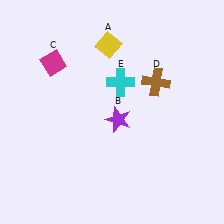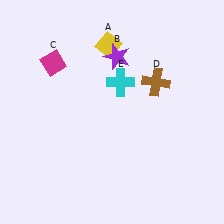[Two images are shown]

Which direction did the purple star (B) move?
The purple star (B) moved up.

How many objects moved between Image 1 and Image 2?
1 object moved between the two images.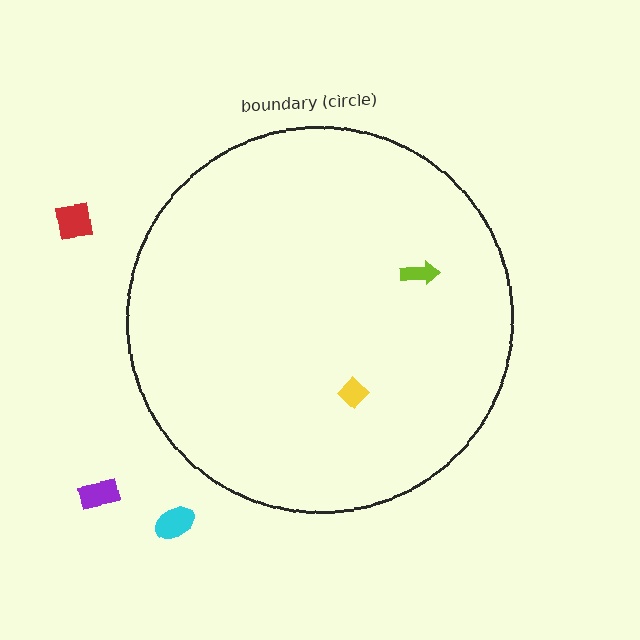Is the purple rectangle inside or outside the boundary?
Outside.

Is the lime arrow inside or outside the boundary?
Inside.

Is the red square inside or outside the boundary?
Outside.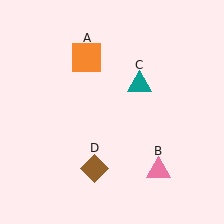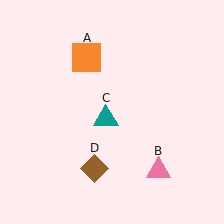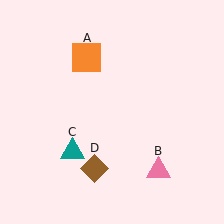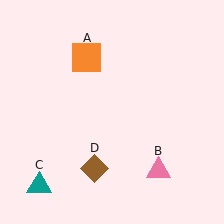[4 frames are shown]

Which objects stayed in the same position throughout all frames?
Orange square (object A) and pink triangle (object B) and brown diamond (object D) remained stationary.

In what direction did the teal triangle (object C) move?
The teal triangle (object C) moved down and to the left.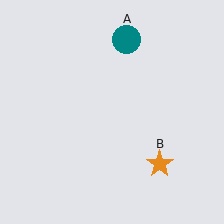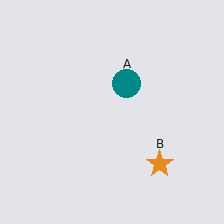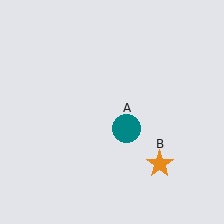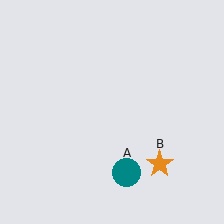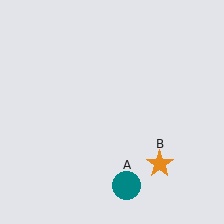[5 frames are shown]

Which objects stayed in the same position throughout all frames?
Orange star (object B) remained stationary.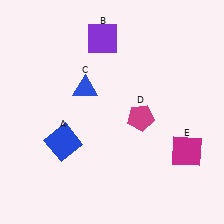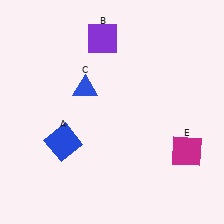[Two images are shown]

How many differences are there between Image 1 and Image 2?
There is 1 difference between the two images.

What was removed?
The magenta pentagon (D) was removed in Image 2.